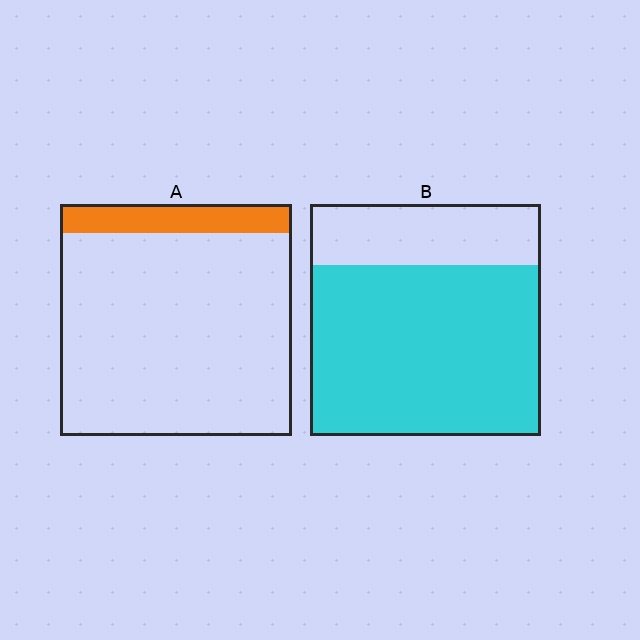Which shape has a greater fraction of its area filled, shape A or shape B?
Shape B.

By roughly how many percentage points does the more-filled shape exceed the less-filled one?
By roughly 60 percentage points (B over A).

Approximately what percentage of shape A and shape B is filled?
A is approximately 10% and B is approximately 75%.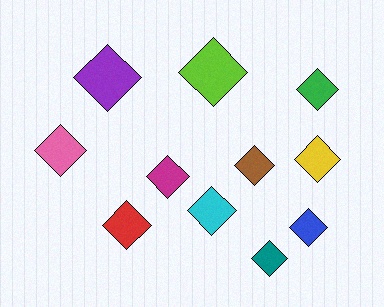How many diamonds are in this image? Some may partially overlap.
There are 11 diamonds.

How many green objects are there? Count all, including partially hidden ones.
There is 1 green object.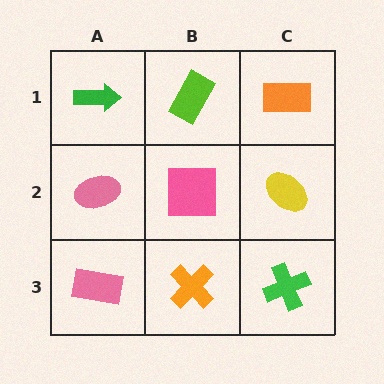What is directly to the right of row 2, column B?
A yellow ellipse.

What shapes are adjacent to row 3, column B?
A pink square (row 2, column B), a pink rectangle (row 3, column A), a green cross (row 3, column C).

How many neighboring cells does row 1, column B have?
3.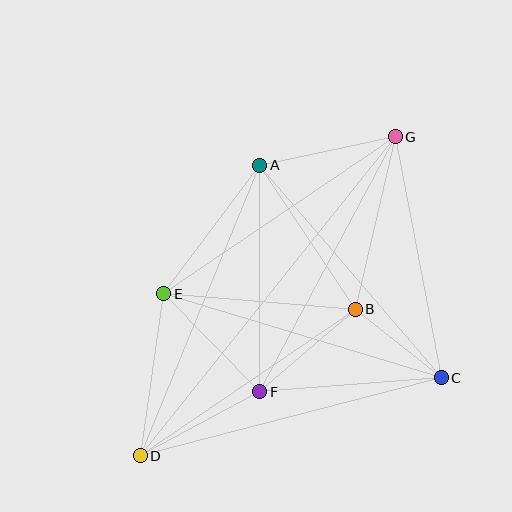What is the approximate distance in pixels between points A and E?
The distance between A and E is approximately 161 pixels.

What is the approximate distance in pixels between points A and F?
The distance between A and F is approximately 227 pixels.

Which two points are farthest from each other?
Points D and G are farthest from each other.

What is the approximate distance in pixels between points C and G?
The distance between C and G is approximately 245 pixels.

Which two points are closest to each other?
Points B and C are closest to each other.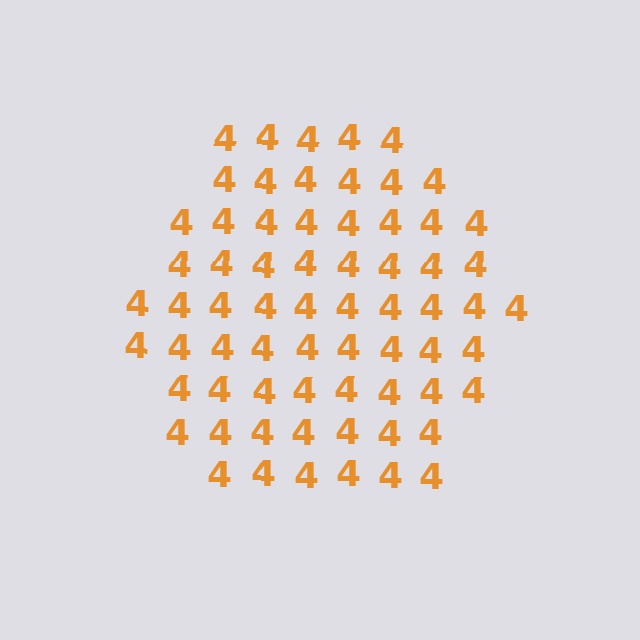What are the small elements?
The small elements are digit 4's.